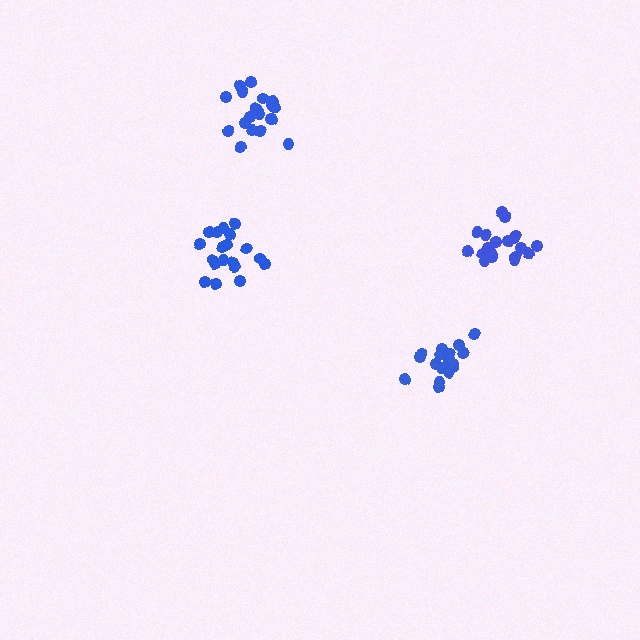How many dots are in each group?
Group 1: 19 dots, Group 2: 19 dots, Group 3: 20 dots, Group 4: 19 dots (77 total).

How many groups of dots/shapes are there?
There are 4 groups.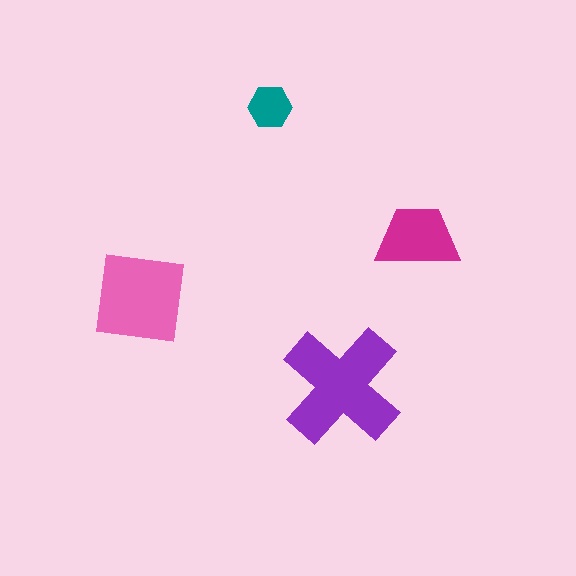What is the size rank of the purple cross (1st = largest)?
1st.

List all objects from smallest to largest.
The teal hexagon, the magenta trapezoid, the pink square, the purple cross.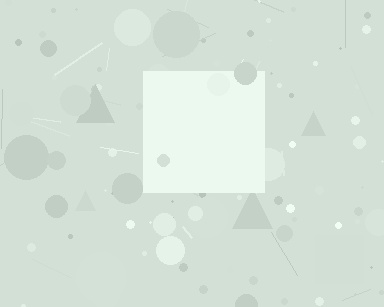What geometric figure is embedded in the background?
A square is embedded in the background.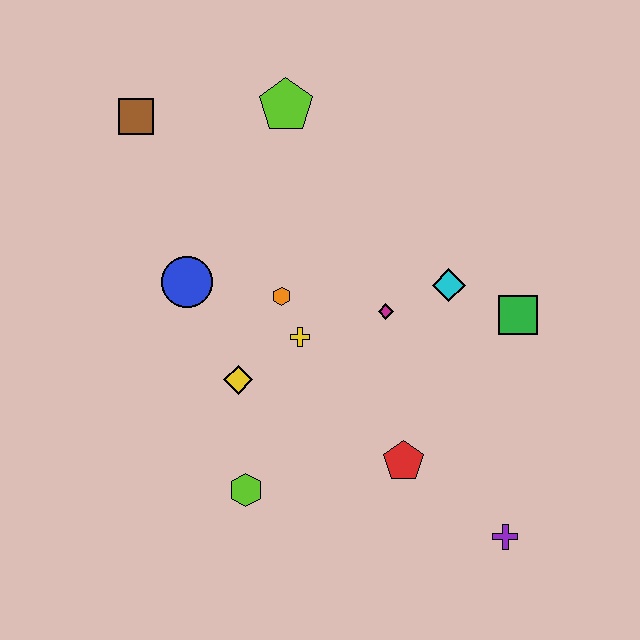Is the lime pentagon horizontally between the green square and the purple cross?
No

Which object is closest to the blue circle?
The orange hexagon is closest to the blue circle.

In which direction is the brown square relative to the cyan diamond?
The brown square is to the left of the cyan diamond.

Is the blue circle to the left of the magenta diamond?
Yes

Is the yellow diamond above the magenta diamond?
No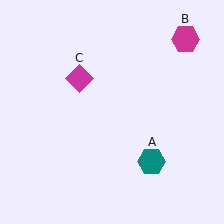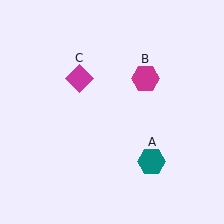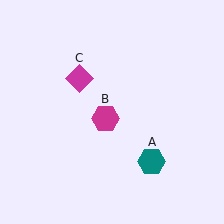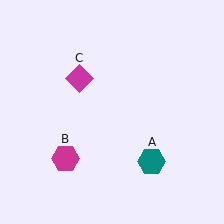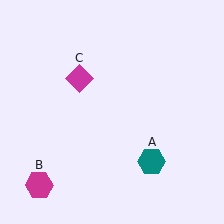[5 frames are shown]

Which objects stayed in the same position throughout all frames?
Teal hexagon (object A) and magenta diamond (object C) remained stationary.